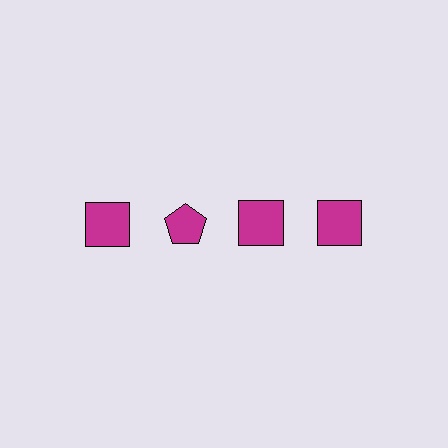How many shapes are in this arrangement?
There are 4 shapes arranged in a grid pattern.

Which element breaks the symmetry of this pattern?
The magenta pentagon in the top row, second from left column breaks the symmetry. All other shapes are magenta squares.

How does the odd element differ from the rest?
It has a different shape: pentagon instead of square.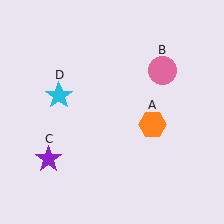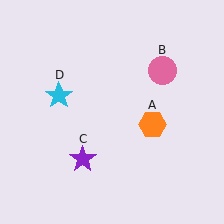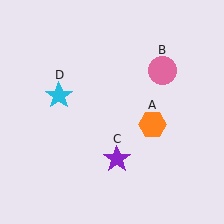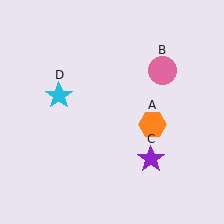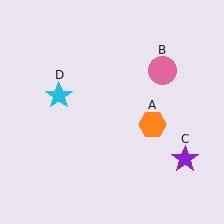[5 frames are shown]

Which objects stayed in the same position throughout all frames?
Orange hexagon (object A) and pink circle (object B) and cyan star (object D) remained stationary.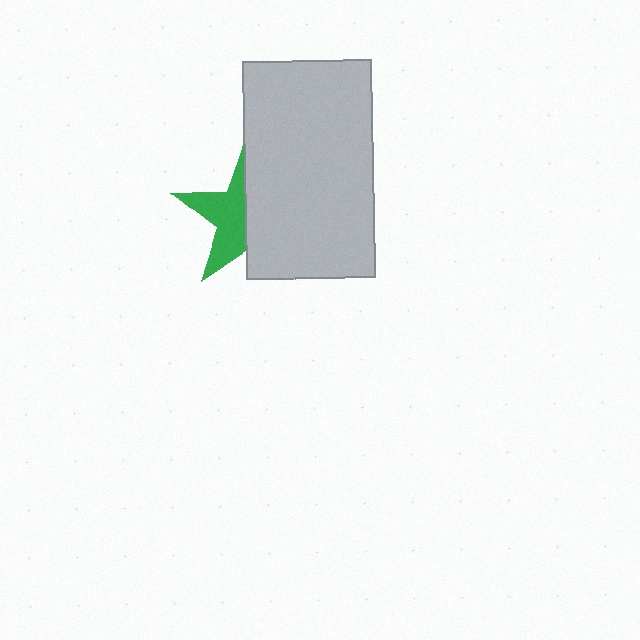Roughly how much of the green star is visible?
About half of it is visible (roughly 47%).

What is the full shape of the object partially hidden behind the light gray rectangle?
The partially hidden object is a green star.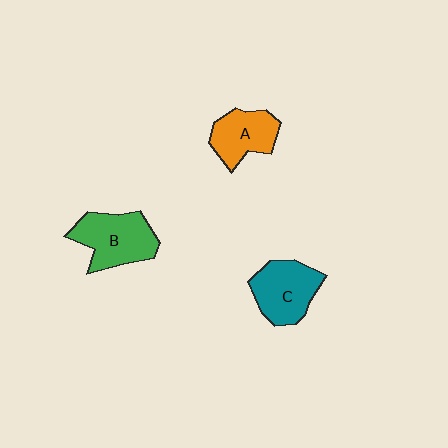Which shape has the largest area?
Shape B (green).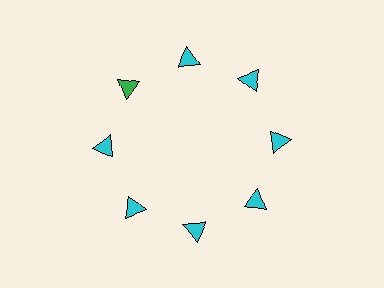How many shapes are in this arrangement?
There are 8 shapes arranged in a ring pattern.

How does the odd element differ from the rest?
It has a different color: green instead of cyan.